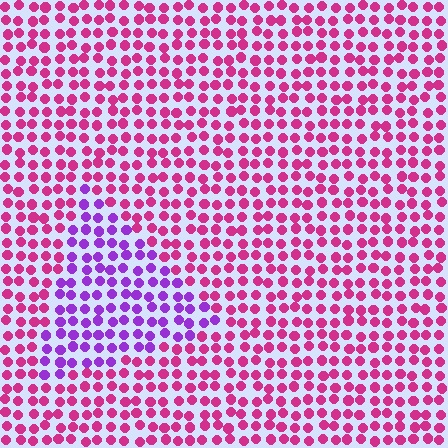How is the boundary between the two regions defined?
The boundary is defined purely by a slight shift in hue (about 47 degrees). Spacing, size, and orientation are identical on both sides.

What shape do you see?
I see a triangle.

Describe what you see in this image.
The image is filled with small magenta elements in a uniform arrangement. A triangle-shaped region is visible where the elements are tinted to a slightly different hue, forming a subtle color boundary.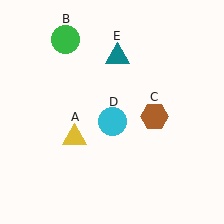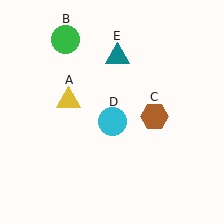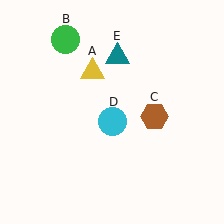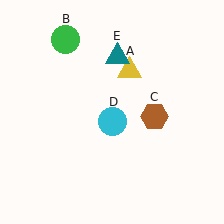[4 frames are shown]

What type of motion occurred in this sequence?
The yellow triangle (object A) rotated clockwise around the center of the scene.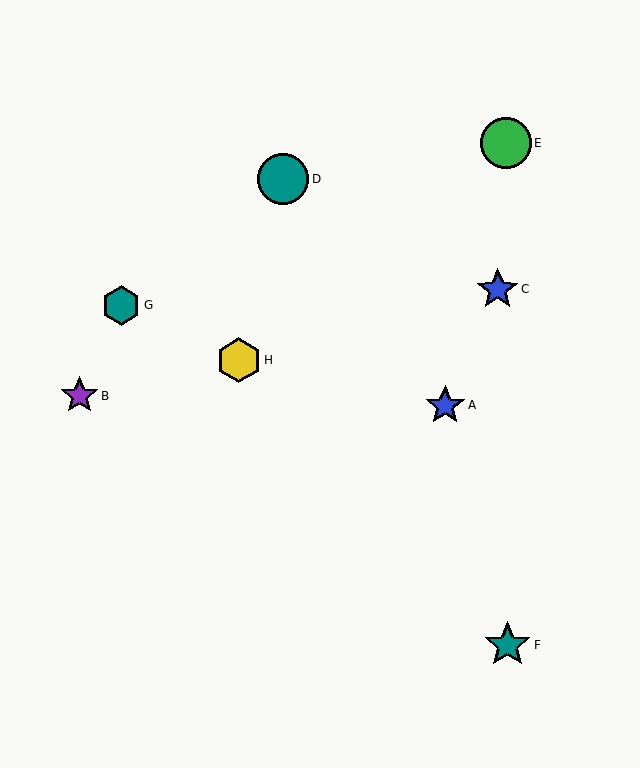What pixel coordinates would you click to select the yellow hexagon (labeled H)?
Click at (239, 360) to select the yellow hexagon H.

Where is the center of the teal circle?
The center of the teal circle is at (283, 179).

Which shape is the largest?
The teal circle (labeled D) is the largest.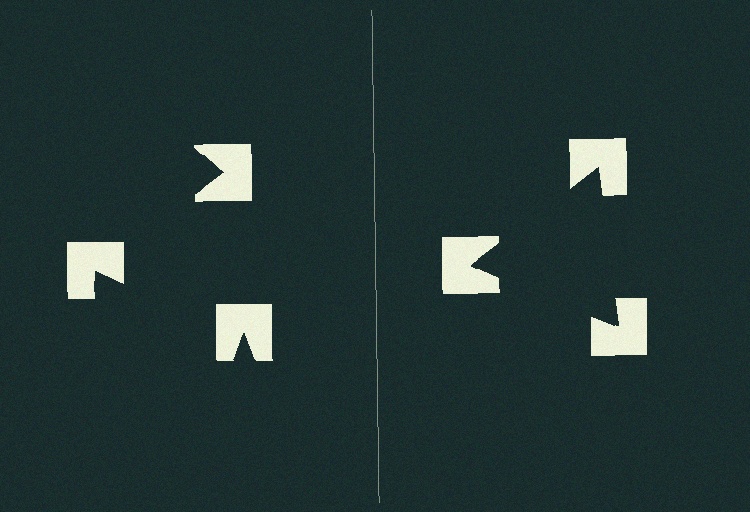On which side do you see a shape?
An illusory triangle appears on the right side. On the left side the wedge cuts are rotated, so no coherent shape forms.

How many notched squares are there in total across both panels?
6 — 3 on each side.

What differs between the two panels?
The notched squares are positioned identically on both sides; only the wedge orientations differ. On the right they align to a triangle; on the left they are misaligned.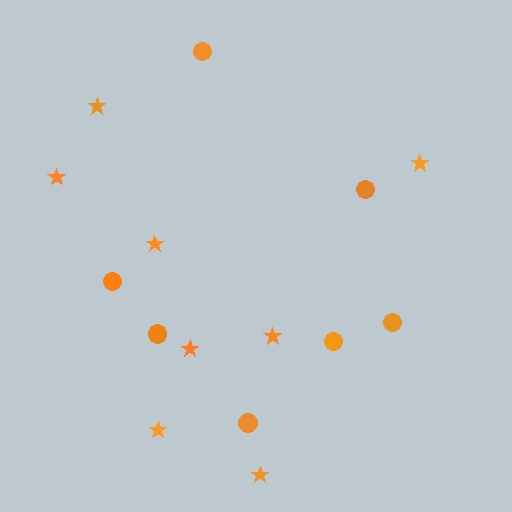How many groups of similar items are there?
There are 2 groups: one group of stars (8) and one group of circles (7).